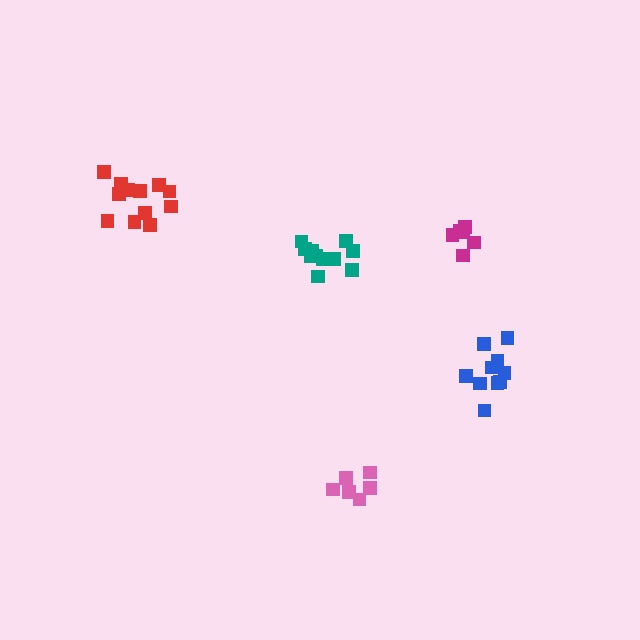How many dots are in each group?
Group 1: 6 dots, Group 2: 11 dots, Group 3: 12 dots, Group 4: 7 dots, Group 5: 10 dots (46 total).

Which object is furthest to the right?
The blue cluster is rightmost.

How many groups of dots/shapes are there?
There are 5 groups.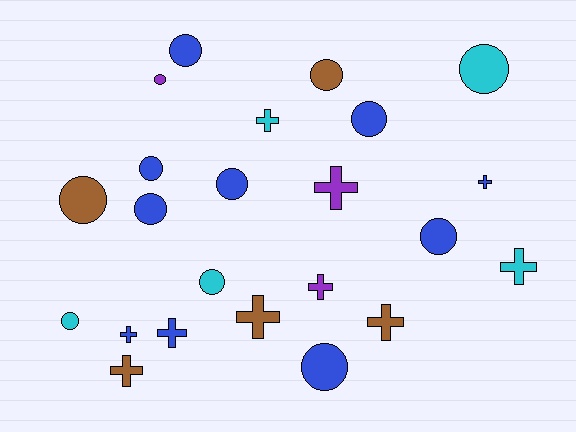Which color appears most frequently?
Blue, with 10 objects.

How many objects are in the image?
There are 23 objects.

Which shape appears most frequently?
Circle, with 13 objects.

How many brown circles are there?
There are 2 brown circles.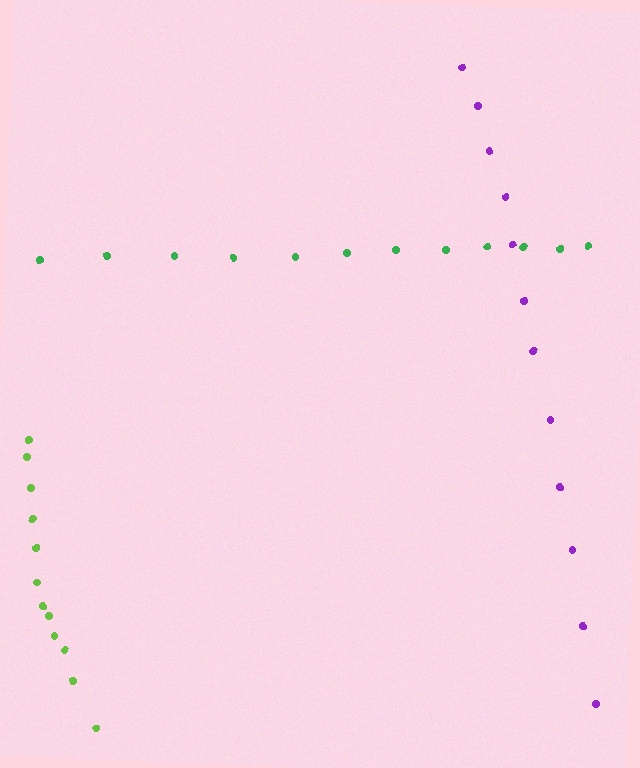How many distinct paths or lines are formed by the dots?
There are 3 distinct paths.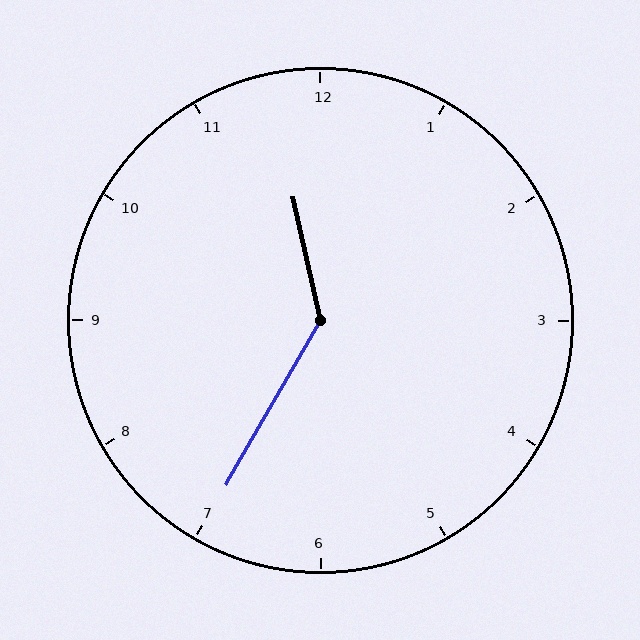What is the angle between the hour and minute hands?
Approximately 138 degrees.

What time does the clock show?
11:35.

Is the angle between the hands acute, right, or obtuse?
It is obtuse.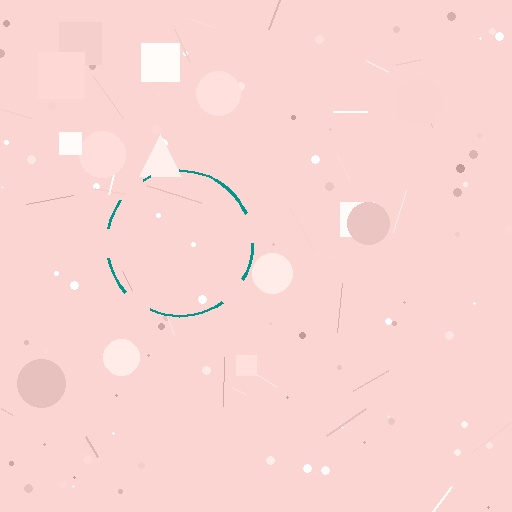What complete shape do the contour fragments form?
The contour fragments form a circle.